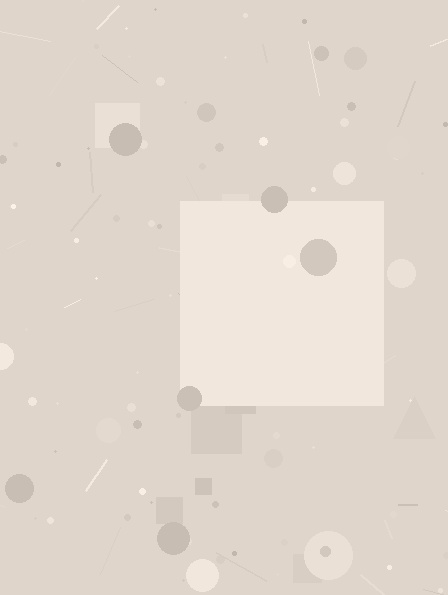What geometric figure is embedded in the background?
A square is embedded in the background.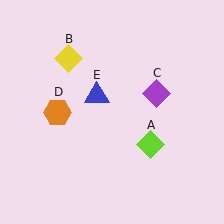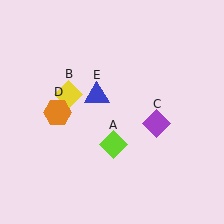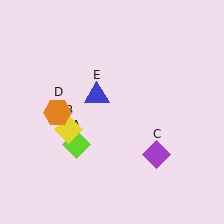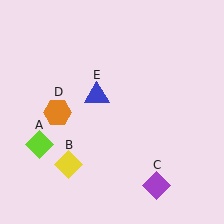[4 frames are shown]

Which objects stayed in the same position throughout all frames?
Orange hexagon (object D) and blue triangle (object E) remained stationary.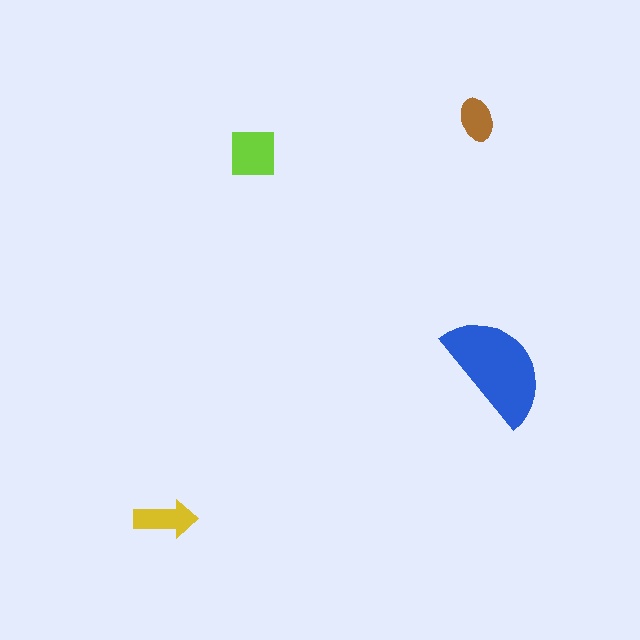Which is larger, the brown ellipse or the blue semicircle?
The blue semicircle.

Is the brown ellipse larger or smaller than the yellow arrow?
Smaller.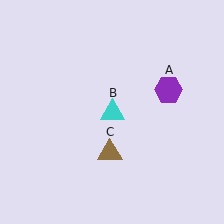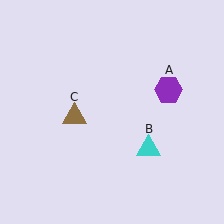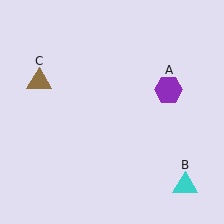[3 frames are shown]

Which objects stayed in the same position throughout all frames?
Purple hexagon (object A) remained stationary.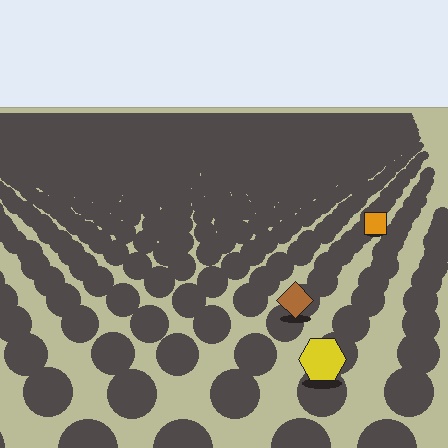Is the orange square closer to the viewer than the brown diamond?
No. The brown diamond is closer — you can tell from the texture gradient: the ground texture is coarser near it.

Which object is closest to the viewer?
The yellow hexagon is closest. The texture marks near it are larger and more spread out.